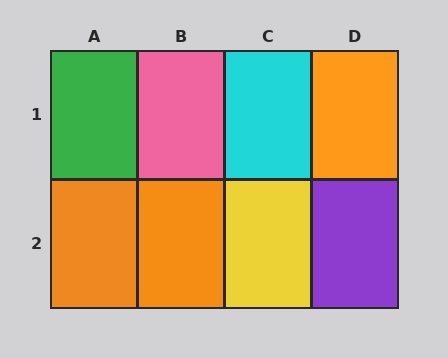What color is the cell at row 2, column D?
Purple.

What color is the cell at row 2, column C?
Yellow.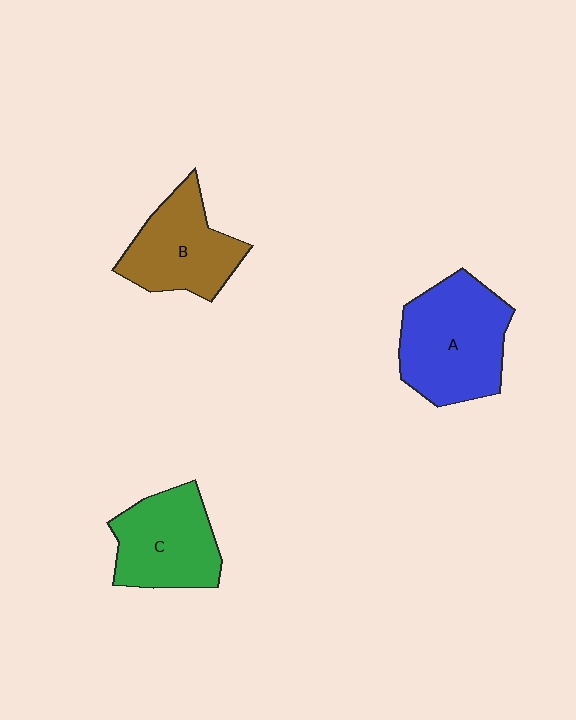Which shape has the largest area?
Shape A (blue).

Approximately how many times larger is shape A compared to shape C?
Approximately 1.3 times.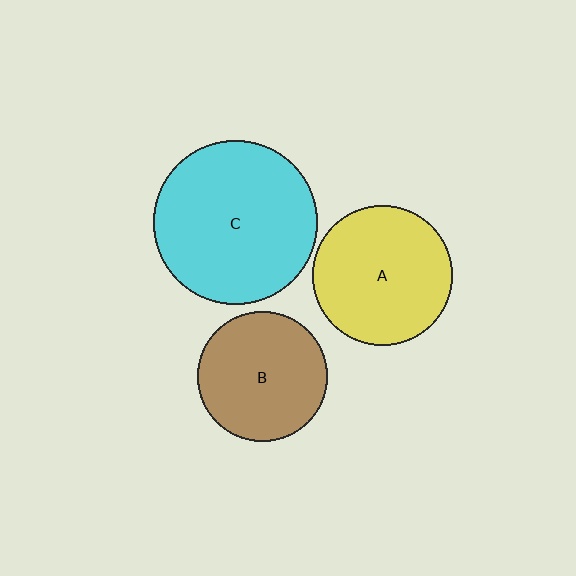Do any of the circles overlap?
No, none of the circles overlap.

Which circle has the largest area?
Circle C (cyan).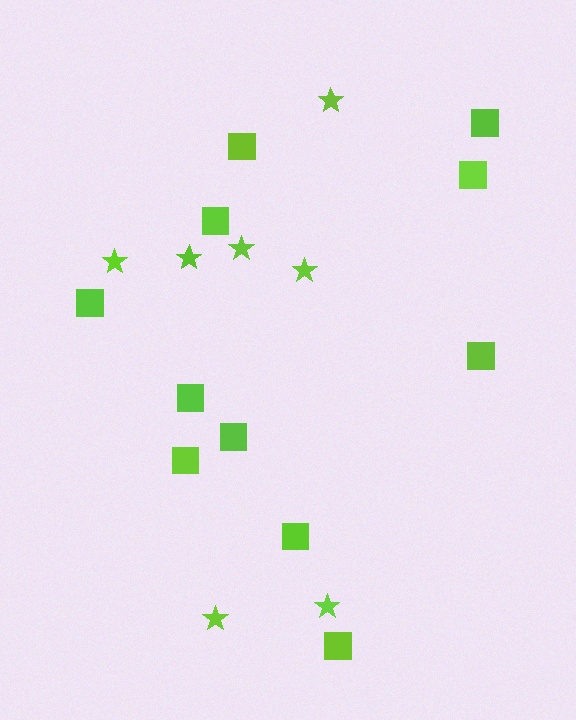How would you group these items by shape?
There are 2 groups: one group of stars (7) and one group of squares (11).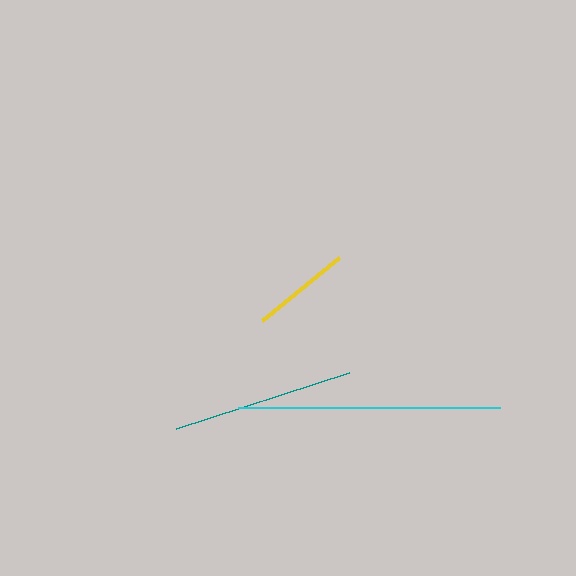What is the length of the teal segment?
The teal segment is approximately 182 pixels long.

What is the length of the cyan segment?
The cyan segment is approximately 262 pixels long.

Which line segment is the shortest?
The yellow line is the shortest at approximately 100 pixels.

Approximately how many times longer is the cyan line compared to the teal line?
The cyan line is approximately 1.4 times the length of the teal line.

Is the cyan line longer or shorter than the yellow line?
The cyan line is longer than the yellow line.